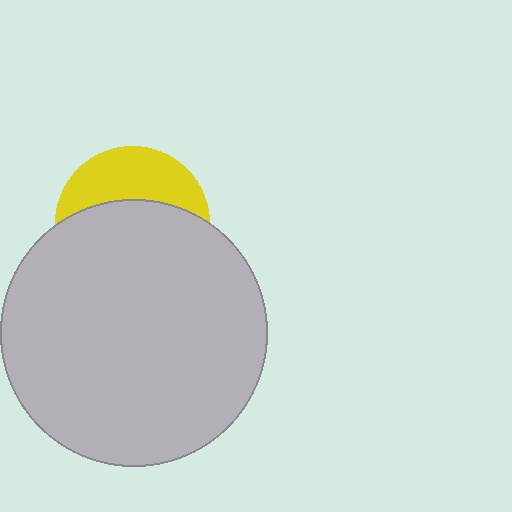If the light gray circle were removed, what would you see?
You would see the complete yellow circle.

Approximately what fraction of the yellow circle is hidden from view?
Roughly 64% of the yellow circle is hidden behind the light gray circle.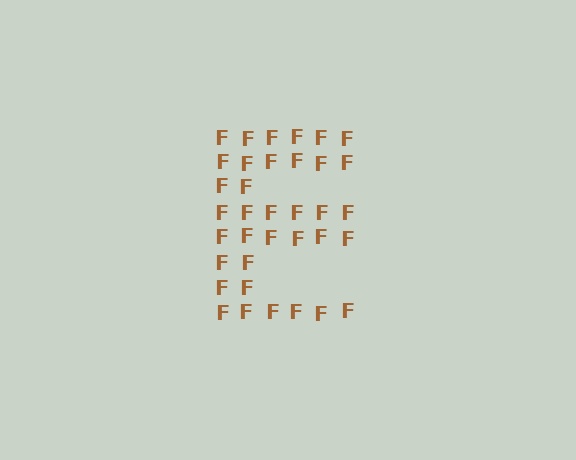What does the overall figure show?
The overall figure shows the letter E.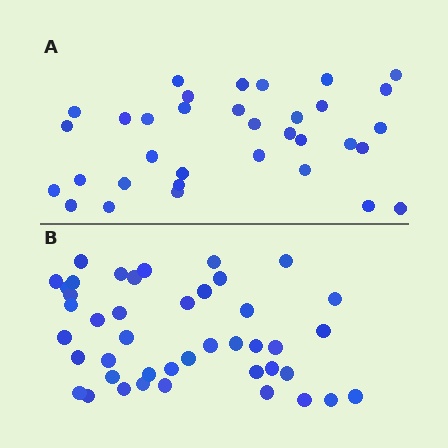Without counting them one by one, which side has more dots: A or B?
Region B (the bottom region) has more dots.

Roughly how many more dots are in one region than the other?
Region B has roughly 8 or so more dots than region A.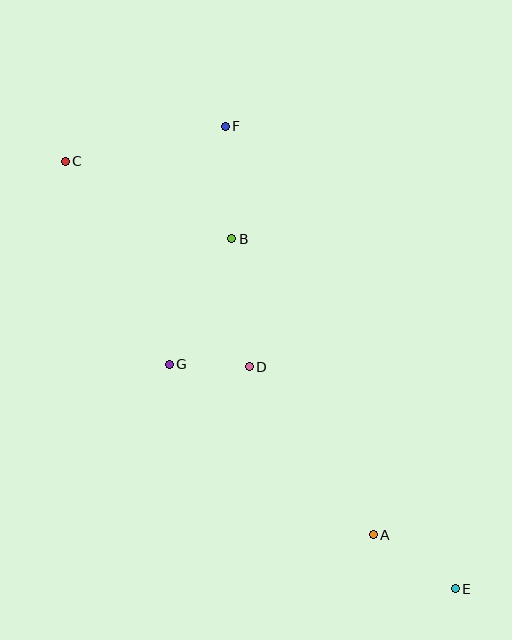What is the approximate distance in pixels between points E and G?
The distance between E and G is approximately 364 pixels.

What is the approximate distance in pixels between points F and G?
The distance between F and G is approximately 245 pixels.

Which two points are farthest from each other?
Points C and E are farthest from each other.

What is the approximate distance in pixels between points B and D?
The distance between B and D is approximately 129 pixels.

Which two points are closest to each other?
Points D and G are closest to each other.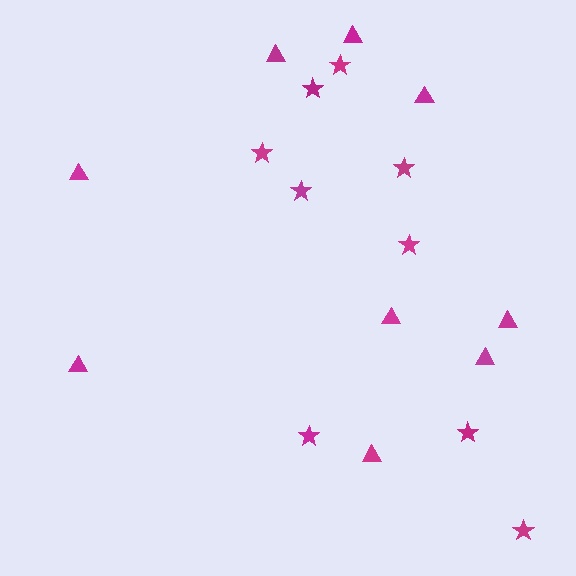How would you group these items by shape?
There are 2 groups: one group of stars (9) and one group of triangles (9).